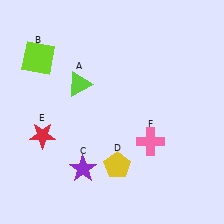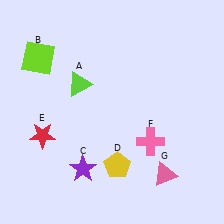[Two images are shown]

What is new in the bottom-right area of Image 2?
A pink triangle (G) was added in the bottom-right area of Image 2.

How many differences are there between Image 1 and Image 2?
There is 1 difference between the two images.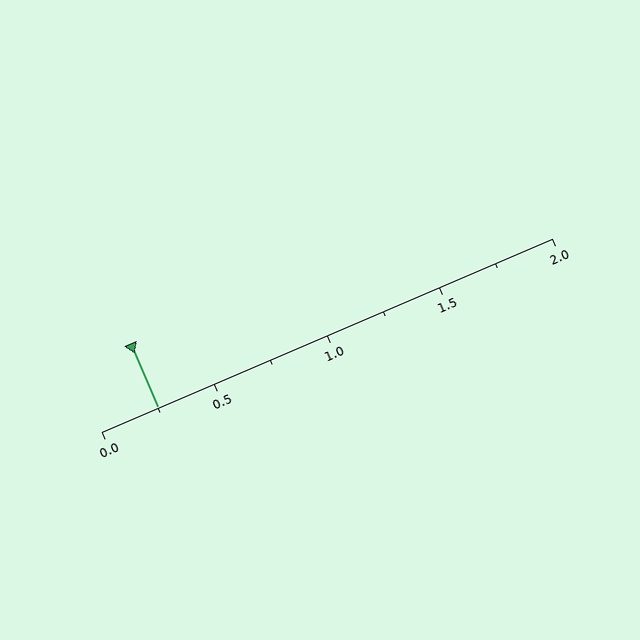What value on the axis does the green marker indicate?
The marker indicates approximately 0.25.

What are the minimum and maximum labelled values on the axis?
The axis runs from 0.0 to 2.0.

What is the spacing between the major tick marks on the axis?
The major ticks are spaced 0.5 apart.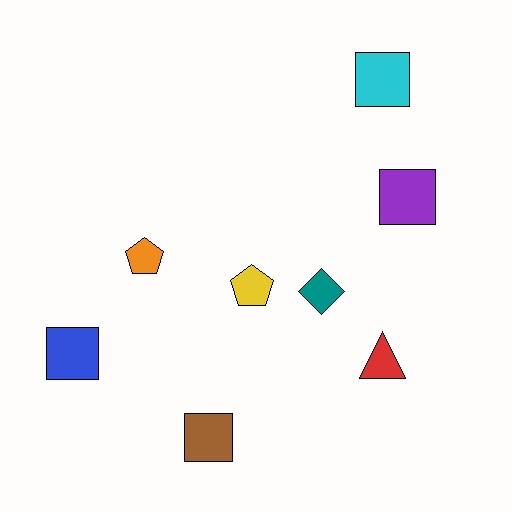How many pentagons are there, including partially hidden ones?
There are 2 pentagons.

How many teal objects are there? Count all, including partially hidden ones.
There is 1 teal object.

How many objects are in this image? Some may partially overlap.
There are 8 objects.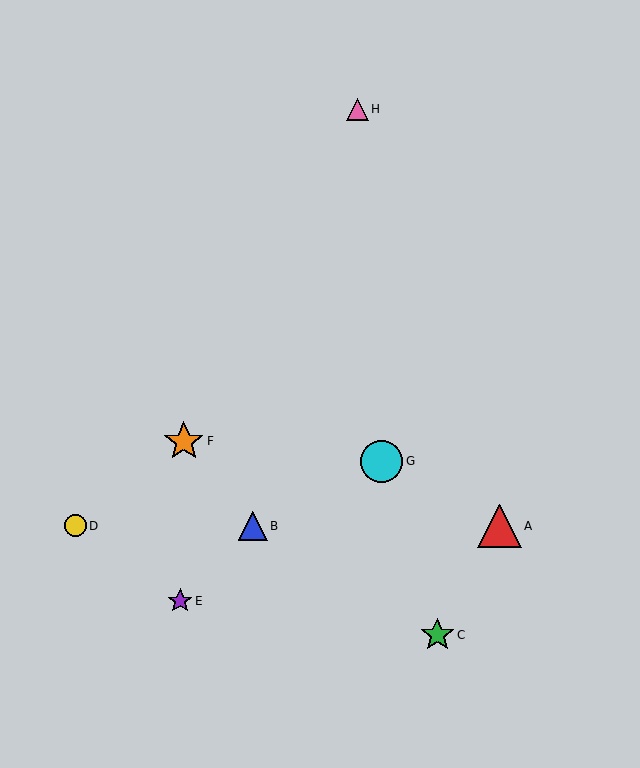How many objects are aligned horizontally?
3 objects (A, B, D) are aligned horizontally.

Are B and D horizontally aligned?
Yes, both are at y≈526.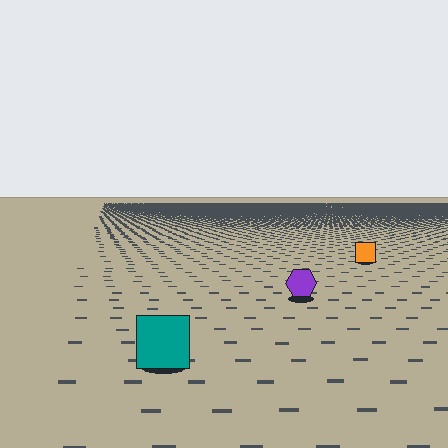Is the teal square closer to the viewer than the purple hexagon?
Yes. The teal square is closer — you can tell from the texture gradient: the ground texture is coarser near it.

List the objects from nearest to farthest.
From nearest to farthest: the teal square, the purple hexagon, the orange square.